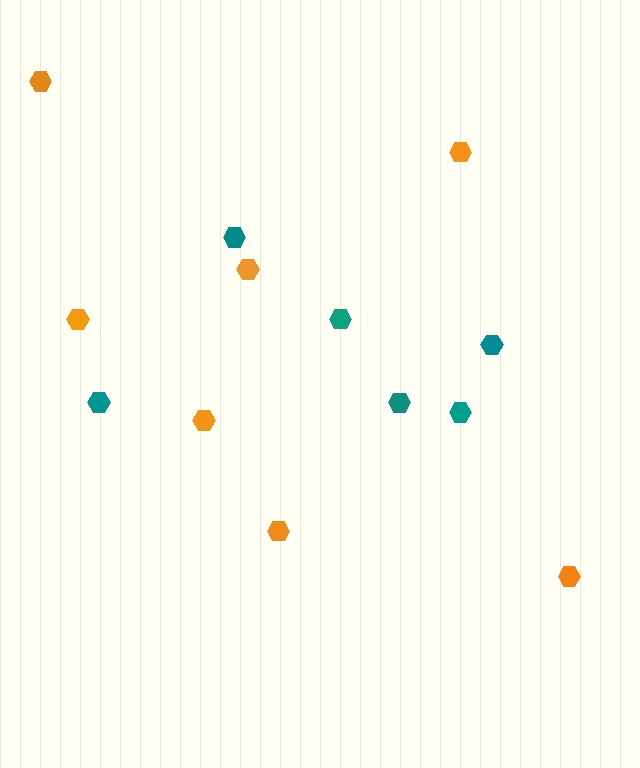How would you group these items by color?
There are 2 groups: one group of teal hexagons (6) and one group of orange hexagons (7).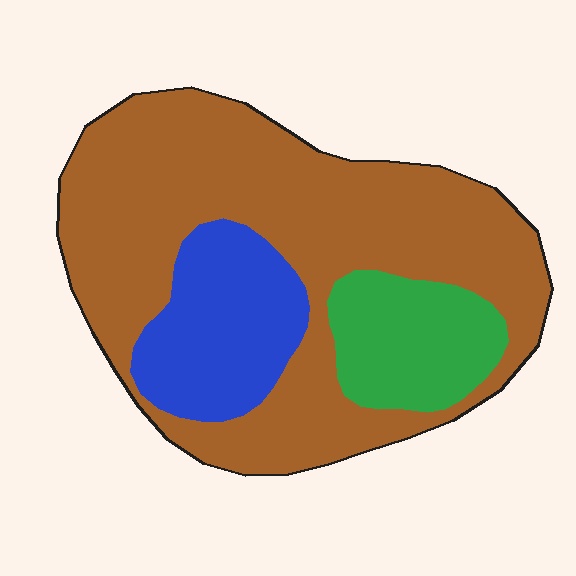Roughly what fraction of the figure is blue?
Blue takes up about one fifth (1/5) of the figure.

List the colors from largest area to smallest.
From largest to smallest: brown, blue, green.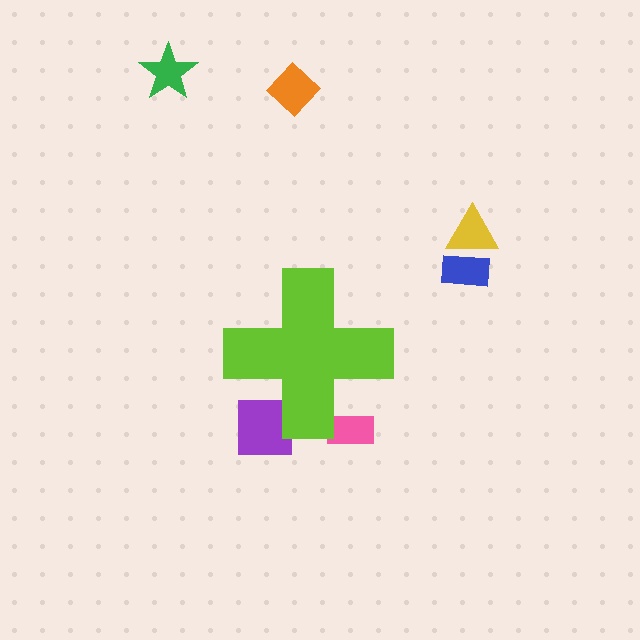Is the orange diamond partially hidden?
No, the orange diamond is fully visible.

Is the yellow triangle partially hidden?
No, the yellow triangle is fully visible.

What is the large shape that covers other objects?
A lime cross.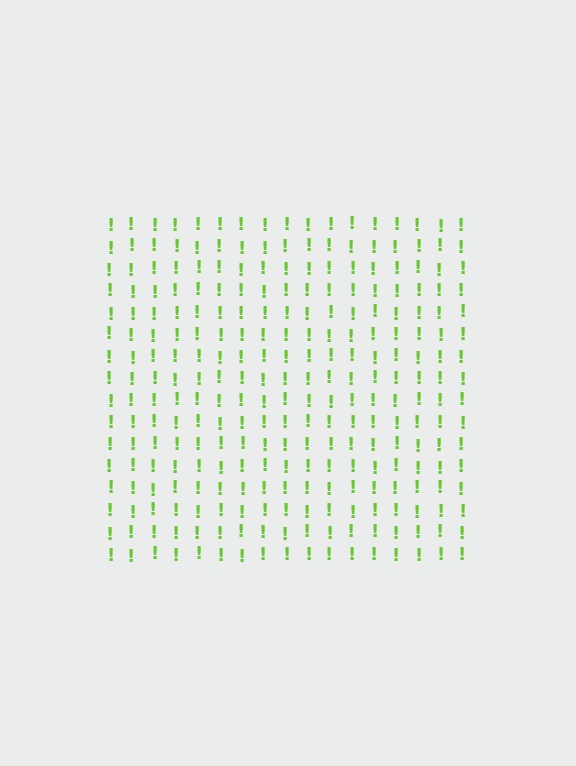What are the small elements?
The small elements are exclamation marks.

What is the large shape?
The large shape is a square.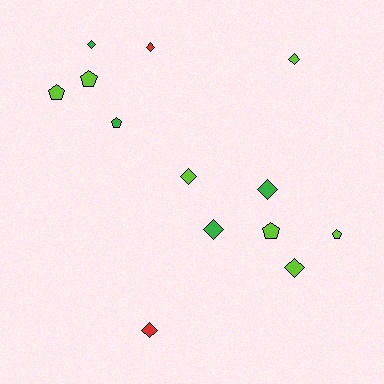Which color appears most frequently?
Lime, with 7 objects.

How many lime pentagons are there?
There are 4 lime pentagons.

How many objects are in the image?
There are 13 objects.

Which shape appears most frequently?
Diamond, with 8 objects.